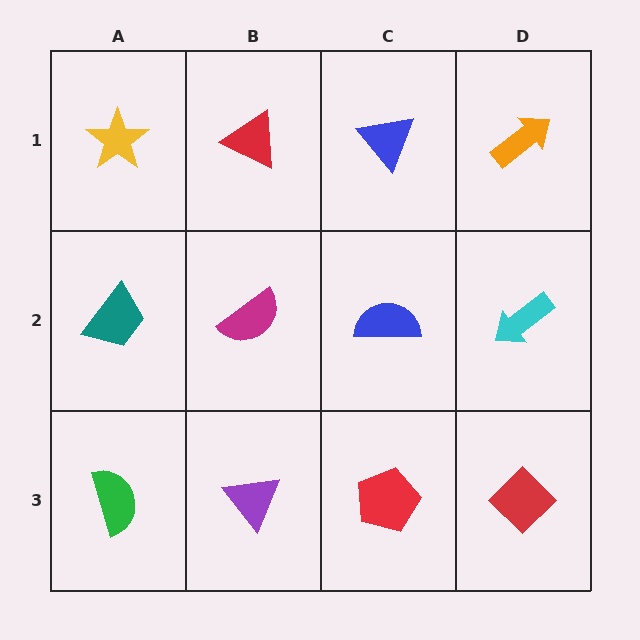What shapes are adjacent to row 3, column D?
A cyan arrow (row 2, column D), a red pentagon (row 3, column C).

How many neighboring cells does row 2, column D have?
3.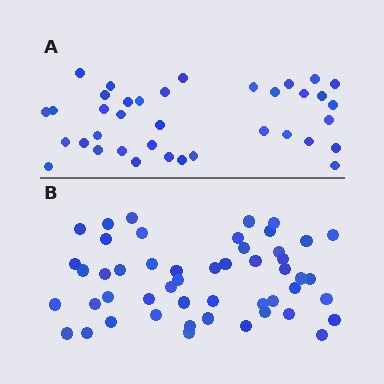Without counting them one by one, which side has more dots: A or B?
Region B (the bottom region) has more dots.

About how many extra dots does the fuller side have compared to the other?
Region B has approximately 15 more dots than region A.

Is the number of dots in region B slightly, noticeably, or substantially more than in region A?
Region B has noticeably more, but not dramatically so. The ratio is roughly 1.4 to 1.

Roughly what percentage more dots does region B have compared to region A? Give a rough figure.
About 35% more.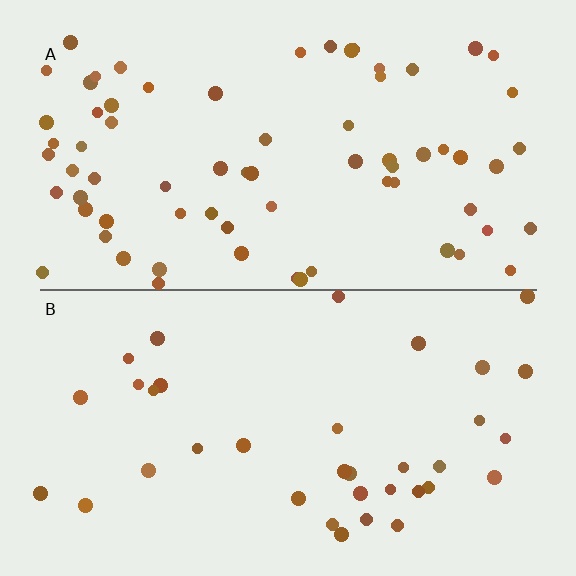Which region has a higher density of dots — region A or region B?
A (the top).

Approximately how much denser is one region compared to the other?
Approximately 1.9× — region A over region B.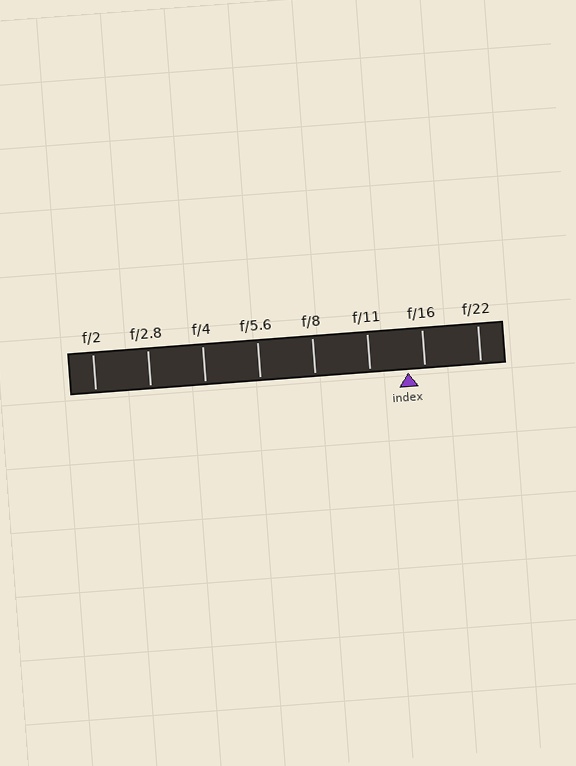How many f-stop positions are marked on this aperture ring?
There are 8 f-stop positions marked.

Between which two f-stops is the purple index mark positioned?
The index mark is between f/11 and f/16.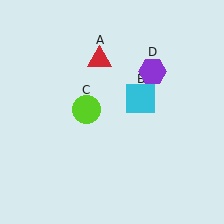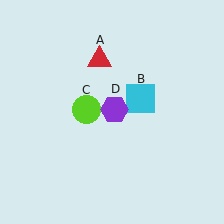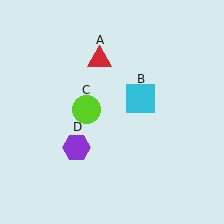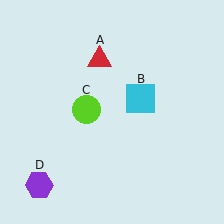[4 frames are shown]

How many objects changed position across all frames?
1 object changed position: purple hexagon (object D).